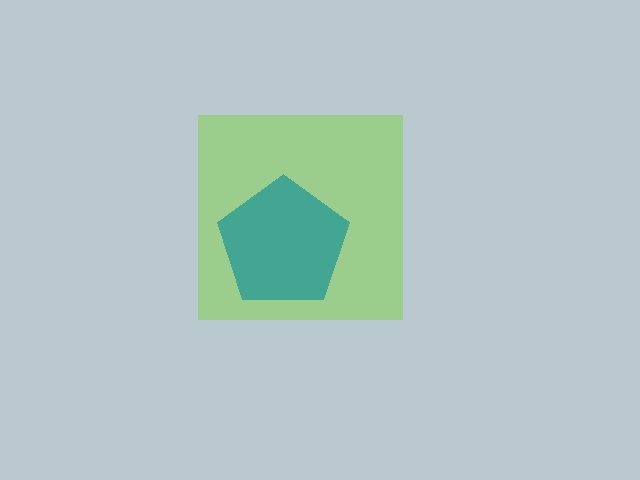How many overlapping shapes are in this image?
There are 2 overlapping shapes in the image.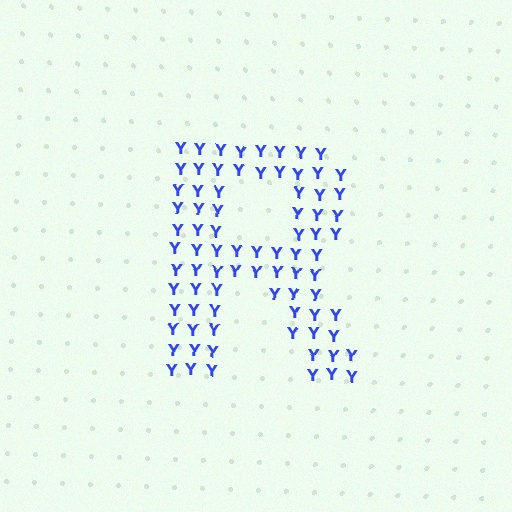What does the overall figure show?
The overall figure shows the letter R.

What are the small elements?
The small elements are letter Y's.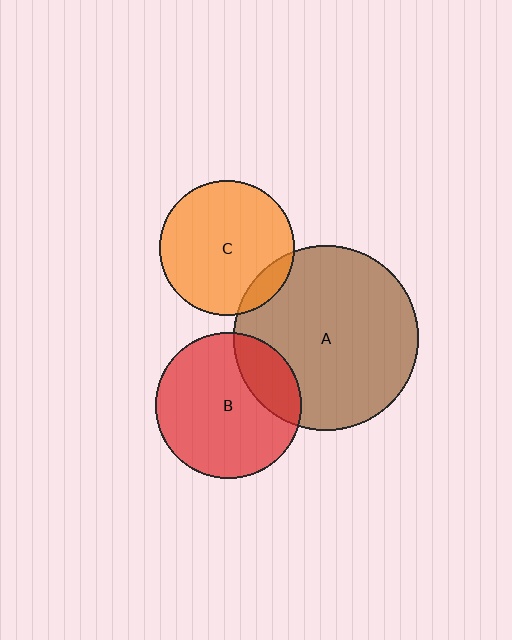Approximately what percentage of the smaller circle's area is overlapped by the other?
Approximately 20%.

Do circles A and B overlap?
Yes.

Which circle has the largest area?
Circle A (brown).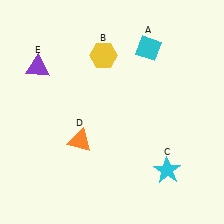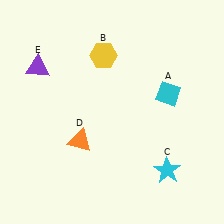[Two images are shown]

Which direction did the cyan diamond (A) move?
The cyan diamond (A) moved down.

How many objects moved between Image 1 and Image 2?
1 object moved between the two images.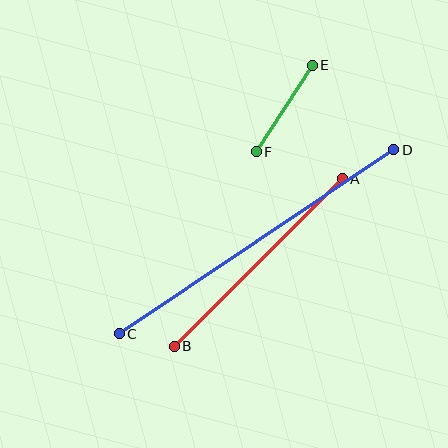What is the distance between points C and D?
The distance is approximately 330 pixels.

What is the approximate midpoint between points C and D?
The midpoint is at approximately (256, 242) pixels.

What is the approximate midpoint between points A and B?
The midpoint is at approximately (258, 262) pixels.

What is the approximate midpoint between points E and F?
The midpoint is at approximately (284, 109) pixels.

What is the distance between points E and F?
The distance is approximately 103 pixels.